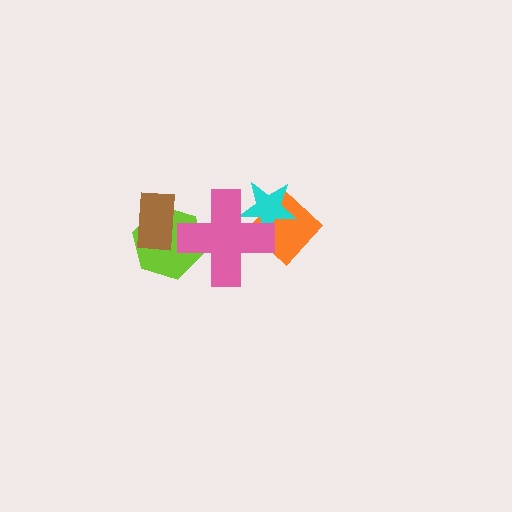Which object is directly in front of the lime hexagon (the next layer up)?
The brown rectangle is directly in front of the lime hexagon.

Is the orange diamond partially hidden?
Yes, it is partially covered by another shape.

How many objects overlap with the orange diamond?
2 objects overlap with the orange diamond.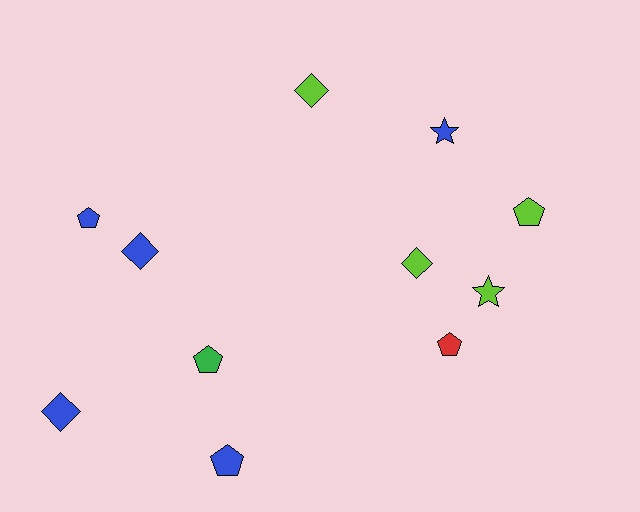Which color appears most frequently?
Blue, with 5 objects.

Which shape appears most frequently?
Pentagon, with 5 objects.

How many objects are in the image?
There are 11 objects.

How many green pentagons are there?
There is 1 green pentagon.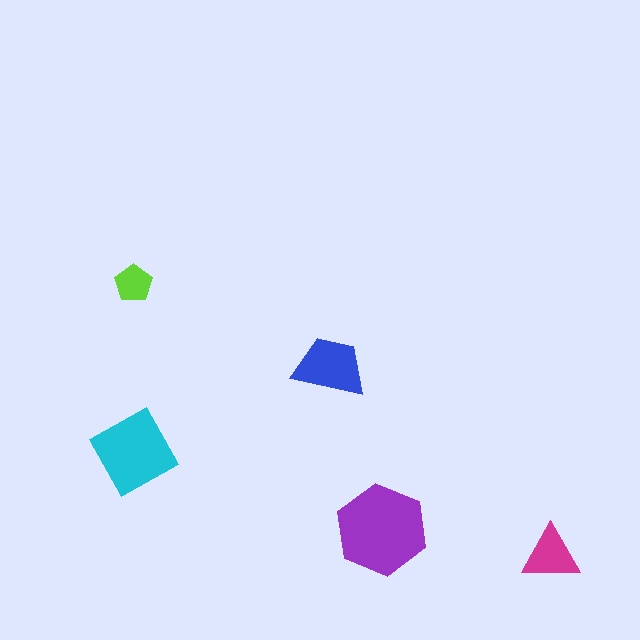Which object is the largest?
The purple hexagon.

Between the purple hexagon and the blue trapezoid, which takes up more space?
The purple hexagon.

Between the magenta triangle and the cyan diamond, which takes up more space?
The cyan diamond.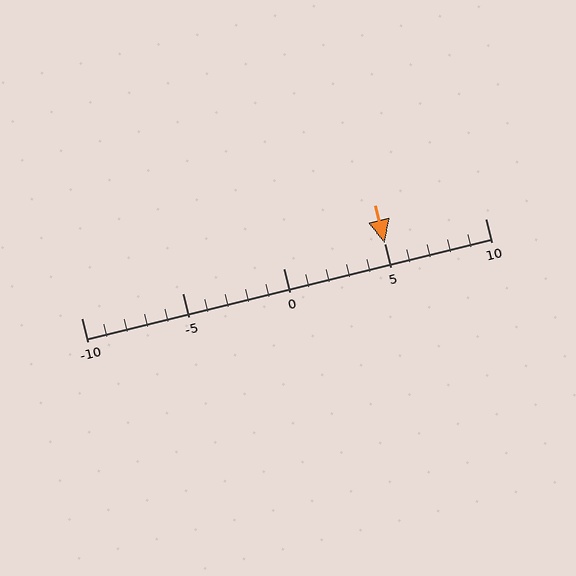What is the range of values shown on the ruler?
The ruler shows values from -10 to 10.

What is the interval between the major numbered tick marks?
The major tick marks are spaced 5 units apart.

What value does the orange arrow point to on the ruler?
The orange arrow points to approximately 5.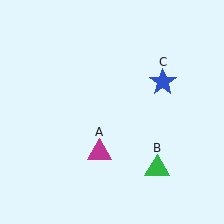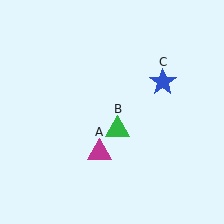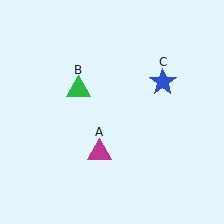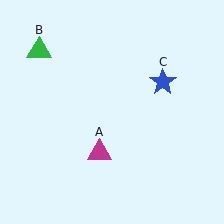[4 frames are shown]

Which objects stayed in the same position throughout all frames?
Magenta triangle (object A) and blue star (object C) remained stationary.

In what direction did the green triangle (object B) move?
The green triangle (object B) moved up and to the left.